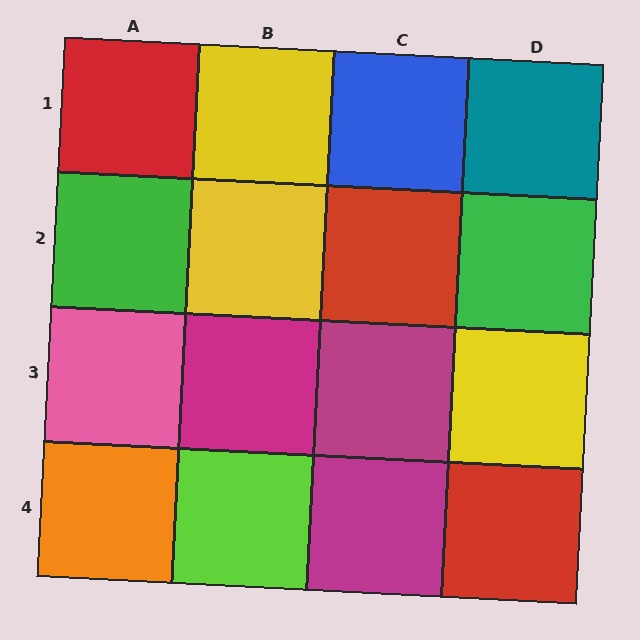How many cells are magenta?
3 cells are magenta.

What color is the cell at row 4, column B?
Lime.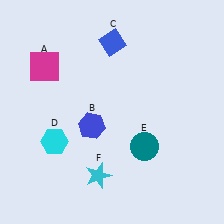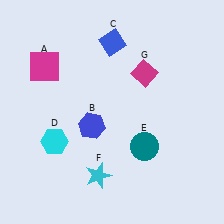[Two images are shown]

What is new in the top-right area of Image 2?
A magenta diamond (G) was added in the top-right area of Image 2.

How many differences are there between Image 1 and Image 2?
There is 1 difference between the two images.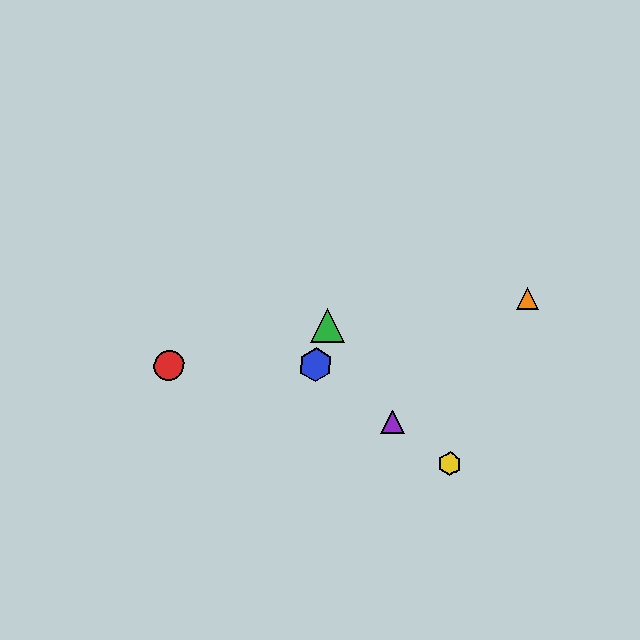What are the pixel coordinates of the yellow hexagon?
The yellow hexagon is at (450, 464).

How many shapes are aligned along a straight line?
3 shapes (the blue hexagon, the yellow hexagon, the purple triangle) are aligned along a straight line.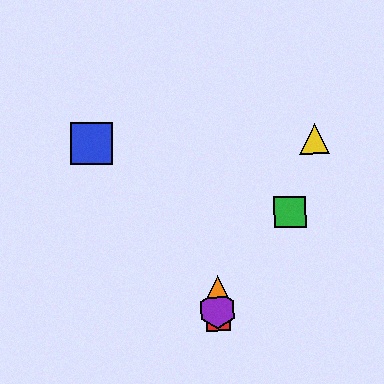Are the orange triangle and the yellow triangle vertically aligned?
No, the orange triangle is at x≈217 and the yellow triangle is at x≈314.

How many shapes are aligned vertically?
3 shapes (the red square, the purple hexagon, the orange triangle) are aligned vertically.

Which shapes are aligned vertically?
The red square, the purple hexagon, the orange triangle are aligned vertically.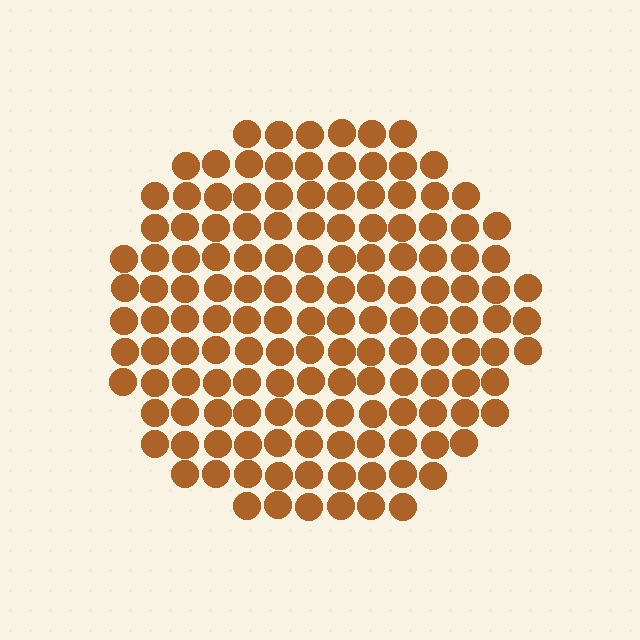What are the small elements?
The small elements are circles.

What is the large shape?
The large shape is a circle.